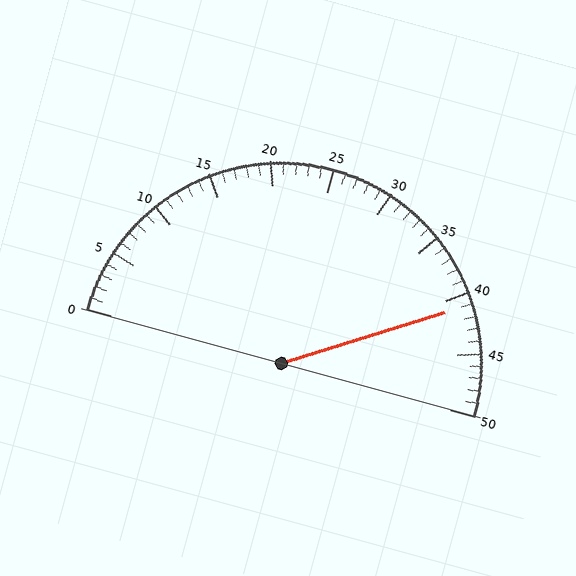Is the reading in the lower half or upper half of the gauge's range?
The reading is in the upper half of the range (0 to 50).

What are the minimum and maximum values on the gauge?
The gauge ranges from 0 to 50.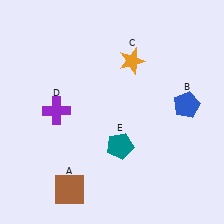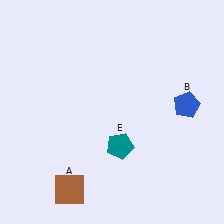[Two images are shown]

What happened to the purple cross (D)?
The purple cross (D) was removed in Image 2. It was in the top-left area of Image 1.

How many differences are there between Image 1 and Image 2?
There are 2 differences between the two images.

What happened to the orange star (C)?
The orange star (C) was removed in Image 2. It was in the top-right area of Image 1.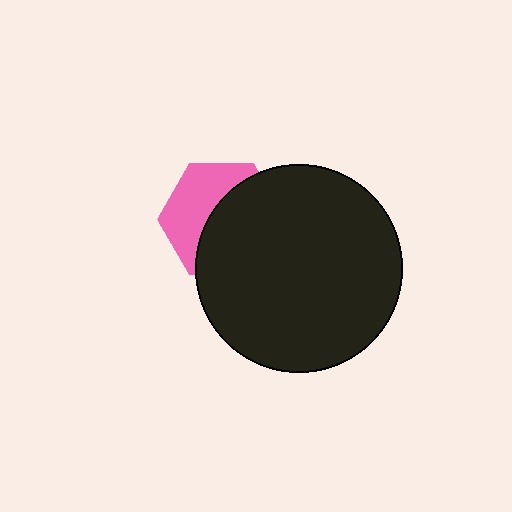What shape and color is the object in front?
The object in front is a black circle.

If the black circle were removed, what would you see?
You would see the complete pink hexagon.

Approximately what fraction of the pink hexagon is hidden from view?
Roughly 57% of the pink hexagon is hidden behind the black circle.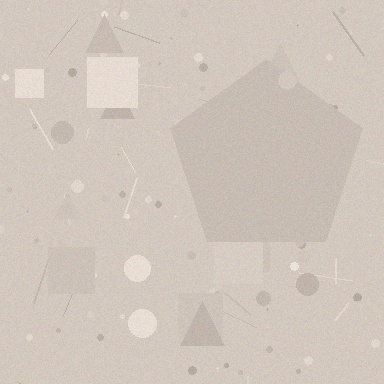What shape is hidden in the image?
A pentagon is hidden in the image.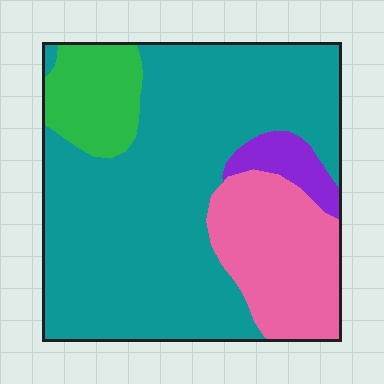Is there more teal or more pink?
Teal.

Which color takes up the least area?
Purple, at roughly 5%.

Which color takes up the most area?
Teal, at roughly 65%.